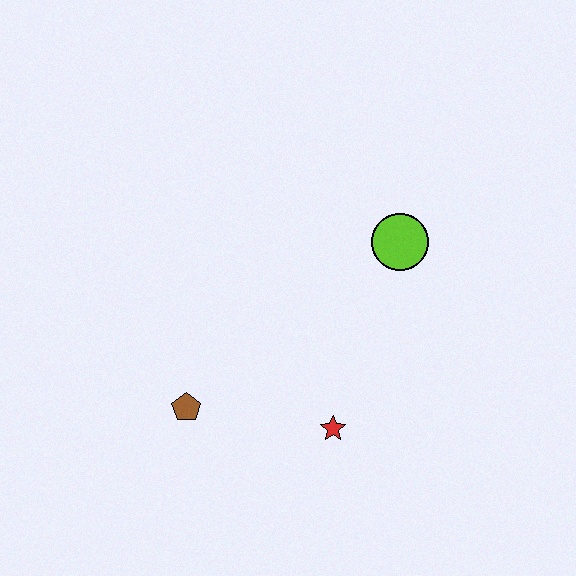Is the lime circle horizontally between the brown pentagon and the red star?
No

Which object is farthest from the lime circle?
The brown pentagon is farthest from the lime circle.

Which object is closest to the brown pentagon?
The red star is closest to the brown pentagon.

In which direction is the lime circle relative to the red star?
The lime circle is above the red star.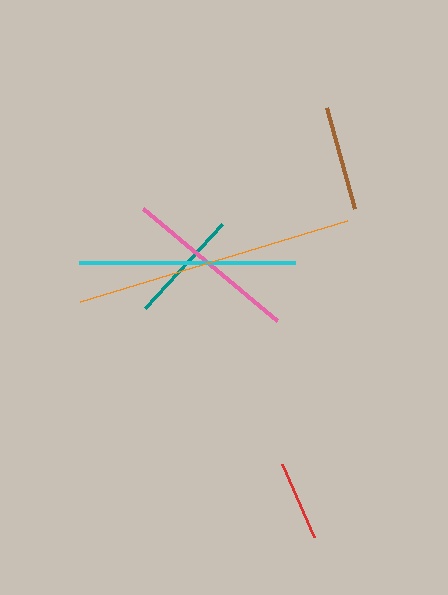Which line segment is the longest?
The orange line is the longest at approximately 279 pixels.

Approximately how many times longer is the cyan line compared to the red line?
The cyan line is approximately 2.7 times the length of the red line.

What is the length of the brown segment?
The brown segment is approximately 105 pixels long.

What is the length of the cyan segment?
The cyan segment is approximately 217 pixels long.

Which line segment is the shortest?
The red line is the shortest at approximately 80 pixels.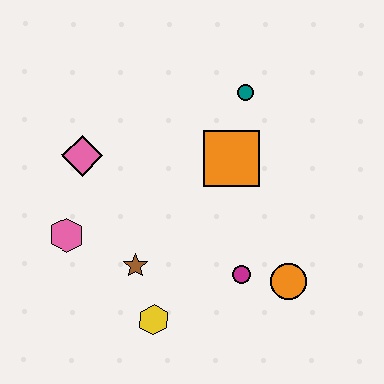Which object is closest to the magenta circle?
The orange circle is closest to the magenta circle.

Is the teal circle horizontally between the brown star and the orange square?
No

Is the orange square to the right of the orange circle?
No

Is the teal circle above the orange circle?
Yes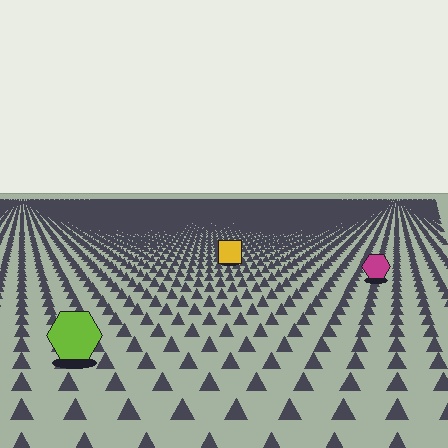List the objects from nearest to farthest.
From nearest to farthest: the lime hexagon, the magenta hexagon, the yellow square.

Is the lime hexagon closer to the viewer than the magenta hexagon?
Yes. The lime hexagon is closer — you can tell from the texture gradient: the ground texture is coarser near it.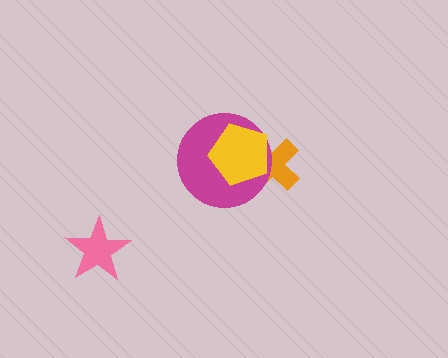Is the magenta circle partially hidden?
Yes, it is partially covered by another shape.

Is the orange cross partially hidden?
Yes, it is partially covered by another shape.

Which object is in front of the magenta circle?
The yellow pentagon is in front of the magenta circle.